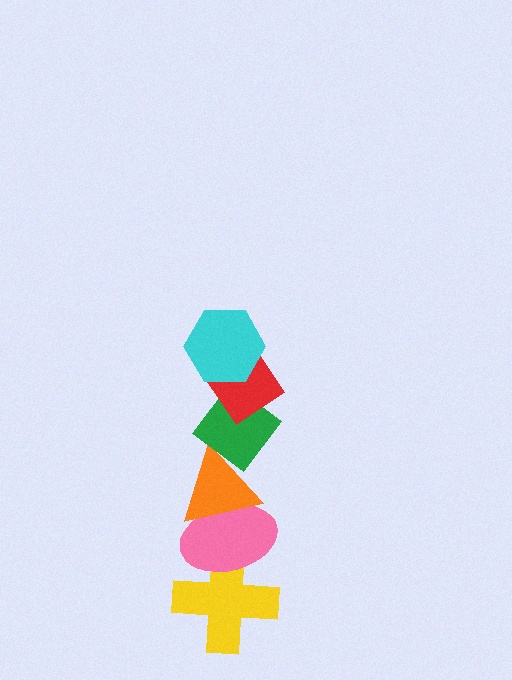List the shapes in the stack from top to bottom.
From top to bottom: the cyan hexagon, the red diamond, the green diamond, the orange triangle, the pink ellipse, the yellow cross.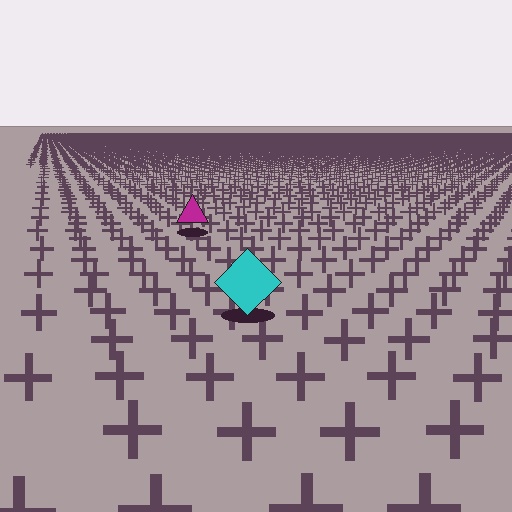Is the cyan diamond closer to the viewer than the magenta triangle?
Yes. The cyan diamond is closer — you can tell from the texture gradient: the ground texture is coarser near it.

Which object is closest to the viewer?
The cyan diamond is closest. The texture marks near it are larger and more spread out.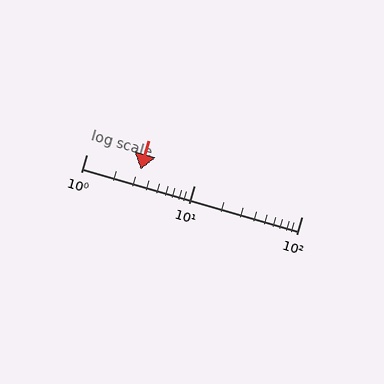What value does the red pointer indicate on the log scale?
The pointer indicates approximately 3.2.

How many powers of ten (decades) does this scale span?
The scale spans 2 decades, from 1 to 100.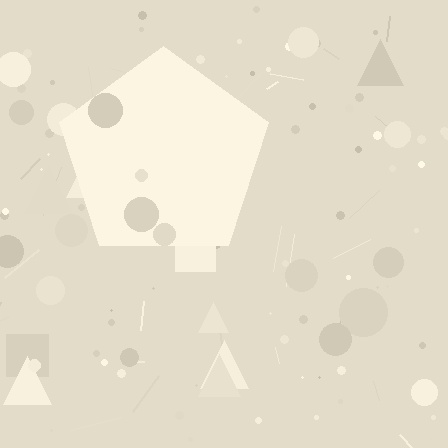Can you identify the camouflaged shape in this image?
The camouflaged shape is a pentagon.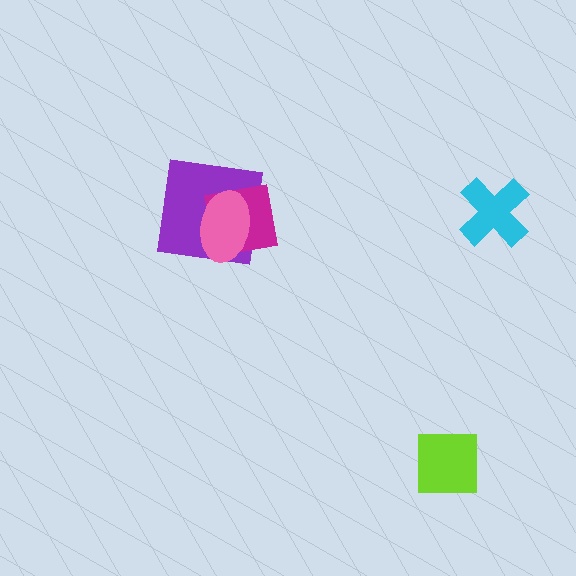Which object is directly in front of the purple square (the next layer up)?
The magenta square is directly in front of the purple square.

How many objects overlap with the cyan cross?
0 objects overlap with the cyan cross.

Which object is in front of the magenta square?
The pink ellipse is in front of the magenta square.